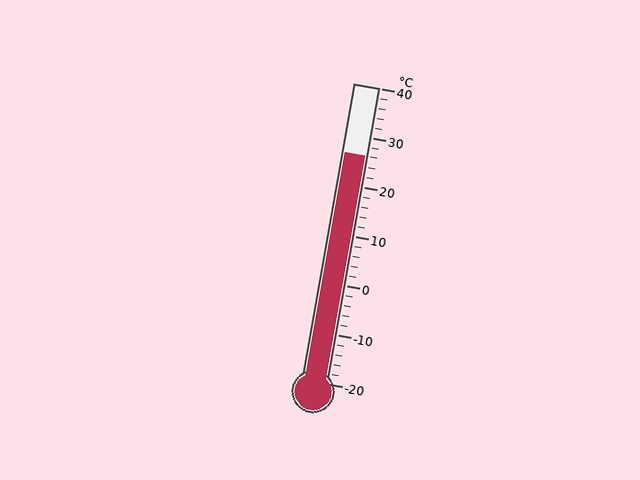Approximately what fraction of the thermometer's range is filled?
The thermometer is filled to approximately 75% of its range.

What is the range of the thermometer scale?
The thermometer scale ranges from -20°C to 40°C.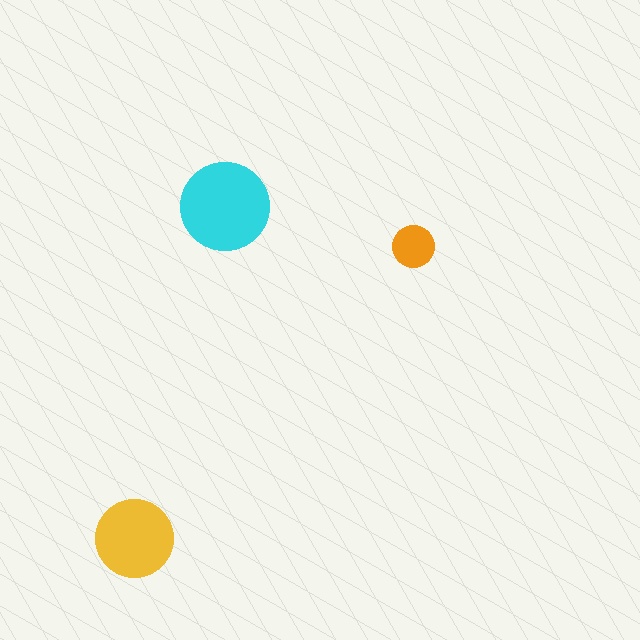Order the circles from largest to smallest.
the cyan one, the yellow one, the orange one.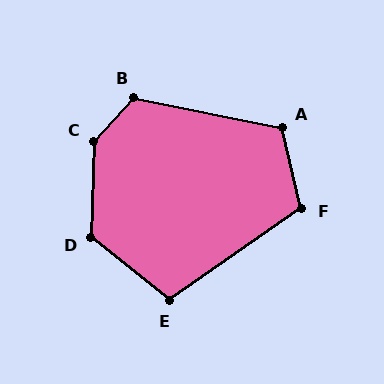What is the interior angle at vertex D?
Approximately 127 degrees (obtuse).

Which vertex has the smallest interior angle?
E, at approximately 106 degrees.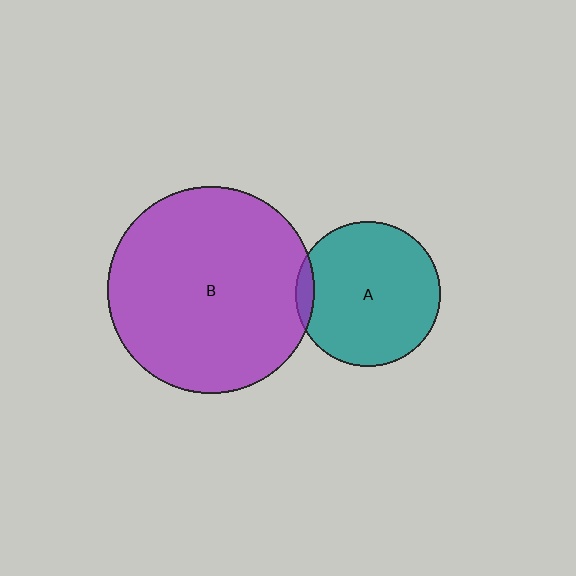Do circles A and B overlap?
Yes.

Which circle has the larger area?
Circle B (purple).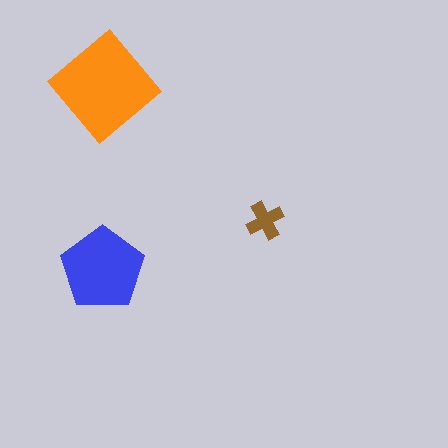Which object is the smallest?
The brown cross.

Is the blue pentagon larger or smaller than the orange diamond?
Smaller.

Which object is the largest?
The orange diamond.